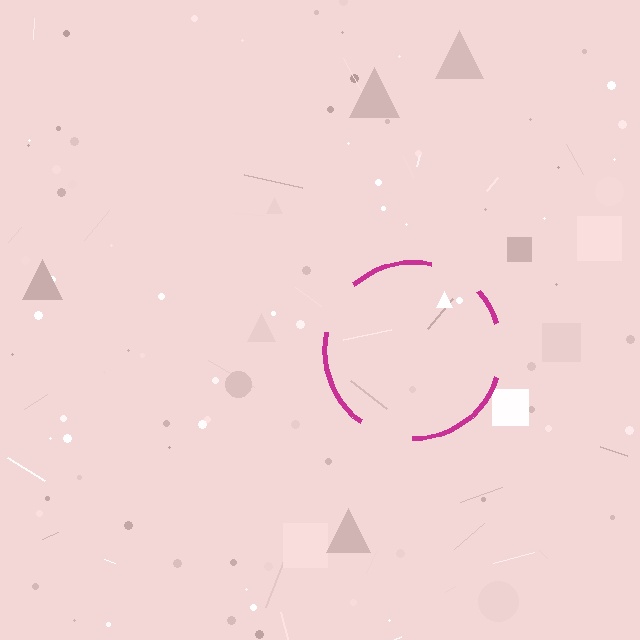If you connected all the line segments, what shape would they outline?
They would outline a circle.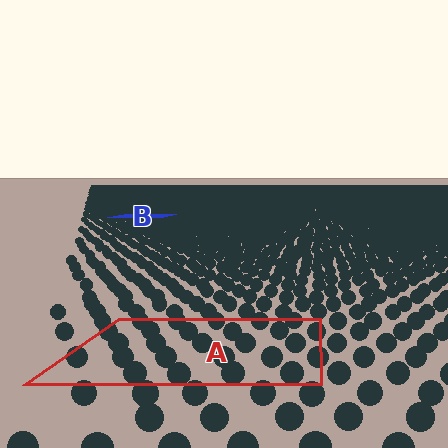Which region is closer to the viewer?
Region A is closer. The texture elements there are larger and more spread out.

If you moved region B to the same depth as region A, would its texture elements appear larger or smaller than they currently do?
They would appear larger. At a closer depth, the same texture elements are projected at a bigger on-screen size.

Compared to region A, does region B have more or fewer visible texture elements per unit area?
Region B has more texture elements per unit area — they are packed more densely because it is farther away.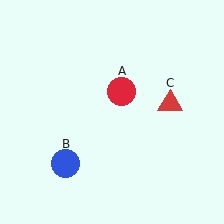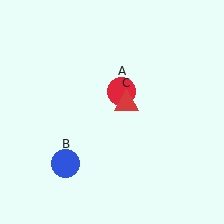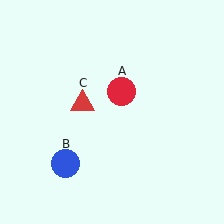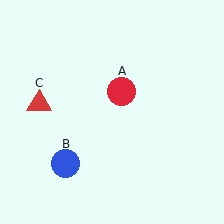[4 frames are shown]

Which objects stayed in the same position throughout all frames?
Red circle (object A) and blue circle (object B) remained stationary.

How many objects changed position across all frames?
1 object changed position: red triangle (object C).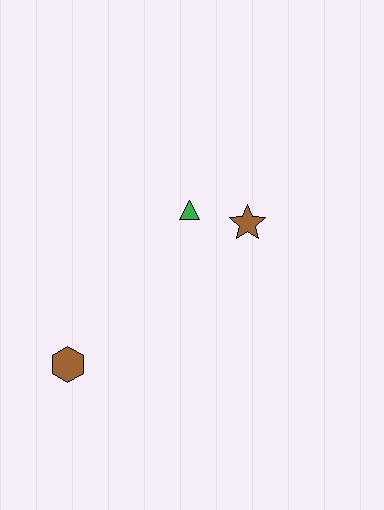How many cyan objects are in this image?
There are no cyan objects.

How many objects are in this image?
There are 3 objects.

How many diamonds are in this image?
There are no diamonds.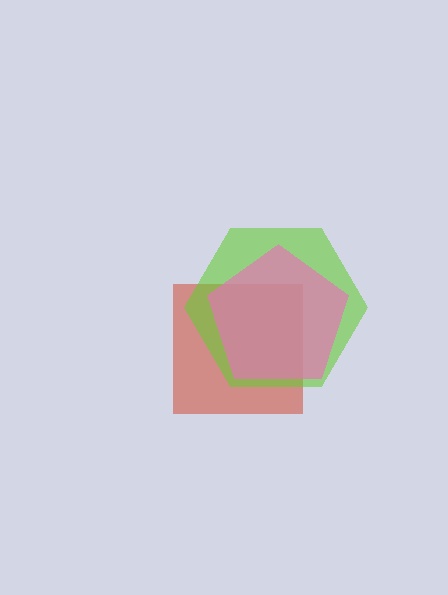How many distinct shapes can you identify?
There are 3 distinct shapes: a red square, a lime hexagon, a pink pentagon.